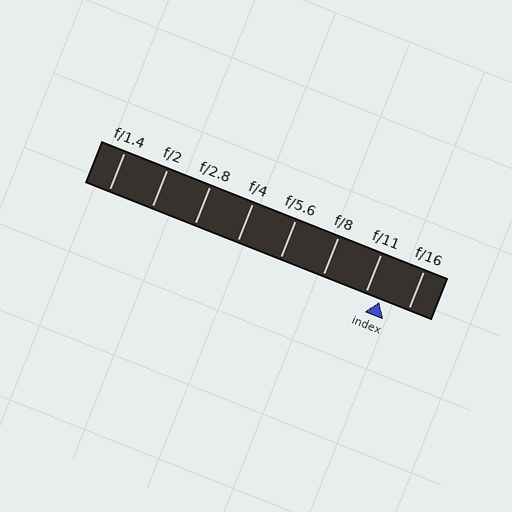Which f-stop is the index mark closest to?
The index mark is closest to f/11.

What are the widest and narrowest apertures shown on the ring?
The widest aperture shown is f/1.4 and the narrowest is f/16.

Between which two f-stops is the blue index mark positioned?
The index mark is between f/11 and f/16.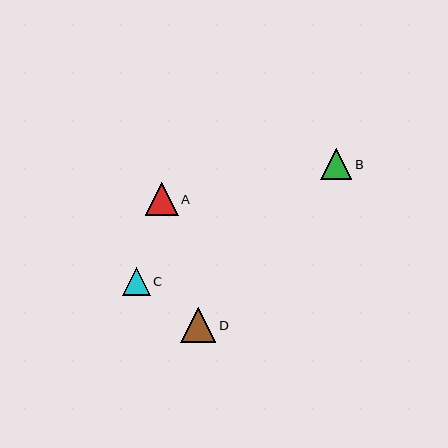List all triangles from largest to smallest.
From largest to smallest: D, A, B, C.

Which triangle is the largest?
Triangle D is the largest with a size of approximately 35 pixels.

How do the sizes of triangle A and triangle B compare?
Triangle A and triangle B are approximately the same size.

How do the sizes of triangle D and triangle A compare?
Triangle D and triangle A are approximately the same size.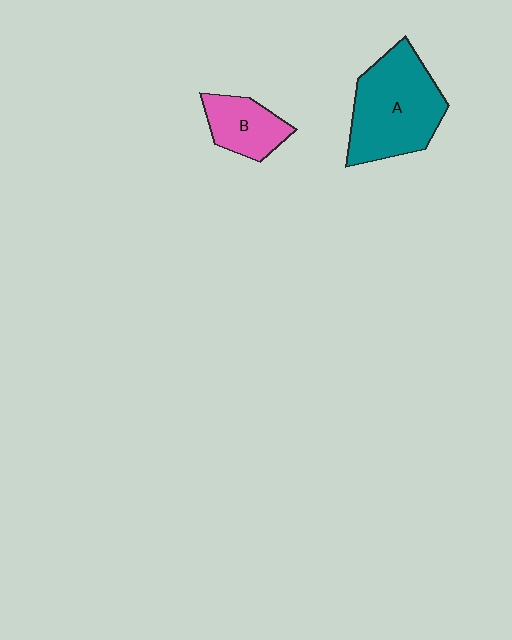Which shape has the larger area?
Shape A (teal).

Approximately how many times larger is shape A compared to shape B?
Approximately 2.1 times.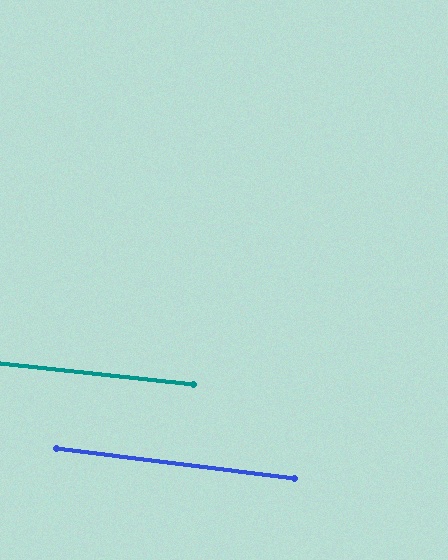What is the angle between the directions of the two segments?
Approximately 1 degree.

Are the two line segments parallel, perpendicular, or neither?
Parallel — their directions differ by only 1.0°.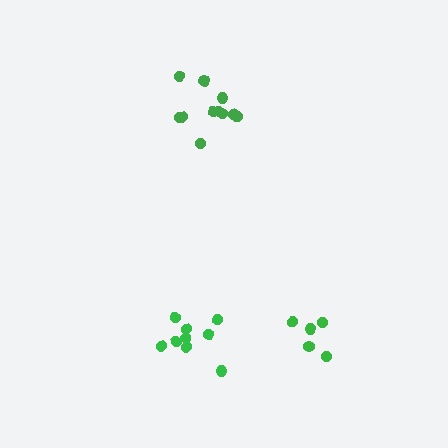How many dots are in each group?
Group 1: 11 dots, Group 2: 9 dots, Group 3: 5 dots (25 total).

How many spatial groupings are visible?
There are 3 spatial groupings.